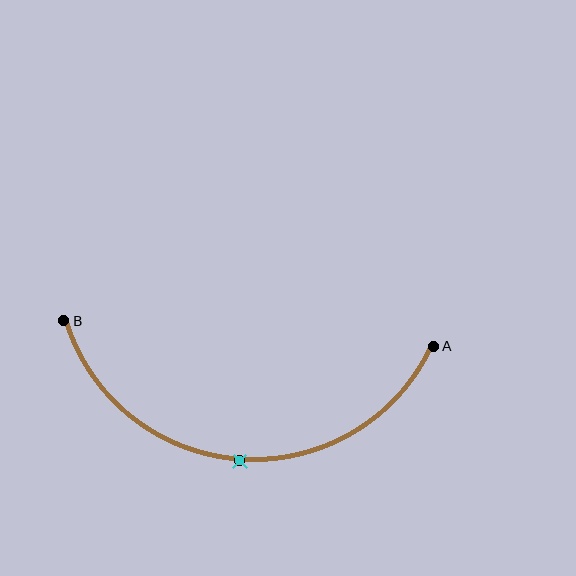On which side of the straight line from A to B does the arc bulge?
The arc bulges below the straight line connecting A and B.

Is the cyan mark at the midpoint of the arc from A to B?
Yes. The cyan mark lies on the arc at equal arc-length from both A and B — it is the arc midpoint.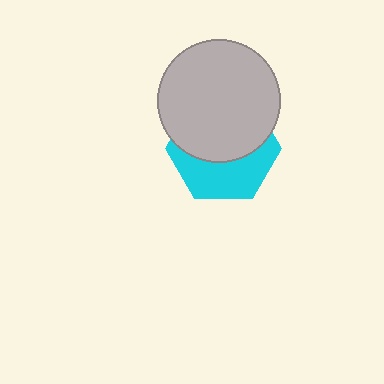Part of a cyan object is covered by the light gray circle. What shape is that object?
It is a hexagon.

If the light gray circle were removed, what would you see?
You would see the complete cyan hexagon.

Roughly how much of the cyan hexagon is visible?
A small part of it is visible (roughly 44%).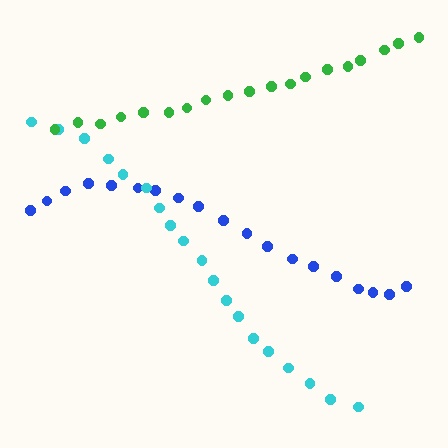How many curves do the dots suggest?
There are 3 distinct paths.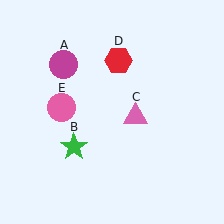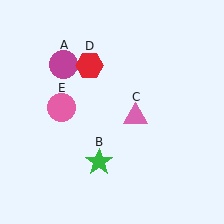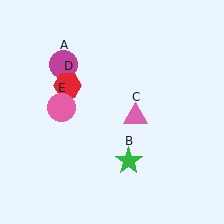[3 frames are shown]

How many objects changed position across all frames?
2 objects changed position: green star (object B), red hexagon (object D).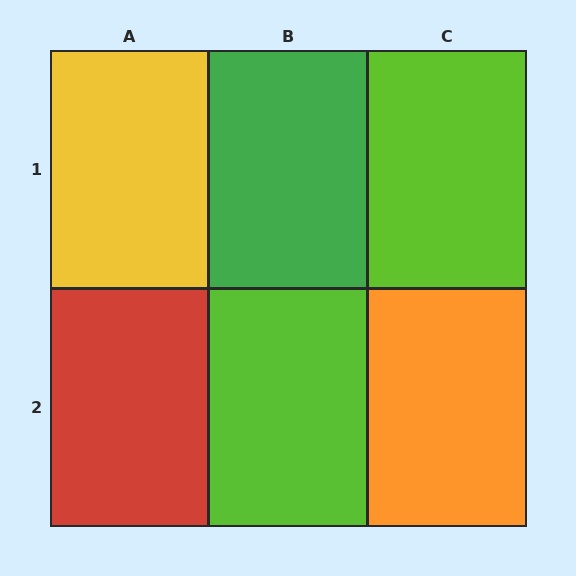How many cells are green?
1 cell is green.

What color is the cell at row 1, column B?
Green.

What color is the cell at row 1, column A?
Yellow.